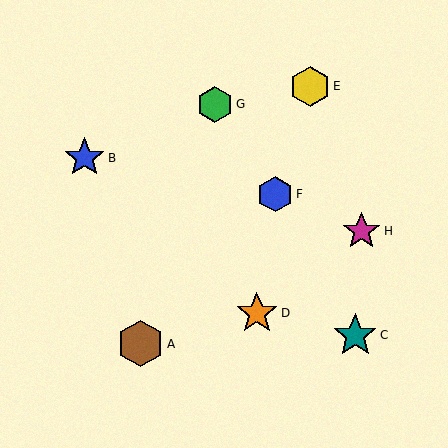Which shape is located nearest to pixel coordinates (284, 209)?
The blue hexagon (labeled F) at (275, 194) is nearest to that location.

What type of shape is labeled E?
Shape E is a yellow hexagon.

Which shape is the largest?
The brown hexagon (labeled A) is the largest.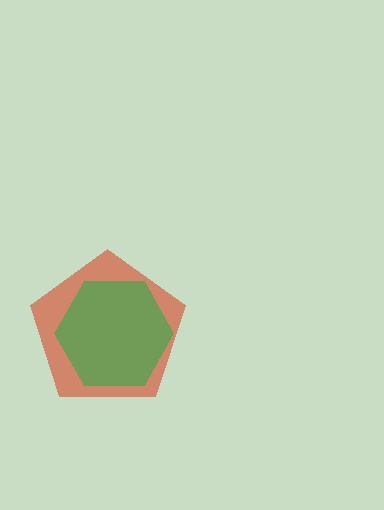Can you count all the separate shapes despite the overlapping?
Yes, there are 2 separate shapes.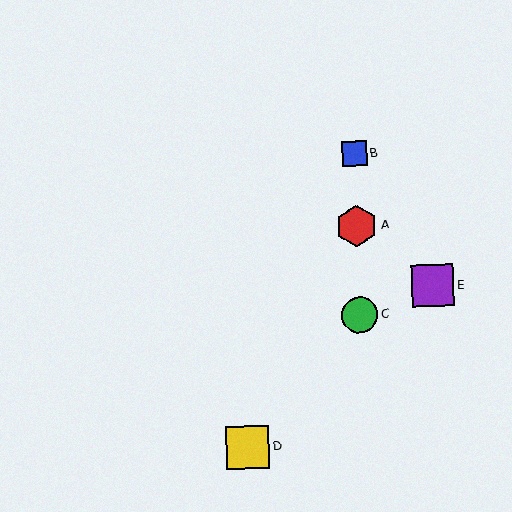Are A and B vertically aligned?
Yes, both are at x≈357.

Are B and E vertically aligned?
No, B is at x≈354 and E is at x≈433.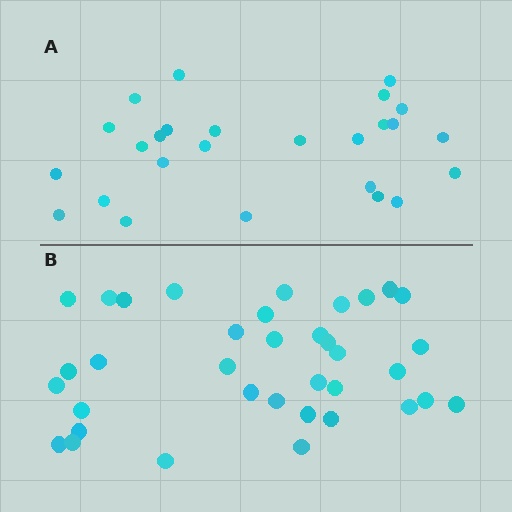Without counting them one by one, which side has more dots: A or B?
Region B (the bottom region) has more dots.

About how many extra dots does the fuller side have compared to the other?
Region B has roughly 10 or so more dots than region A.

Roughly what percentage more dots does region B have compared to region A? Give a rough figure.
About 40% more.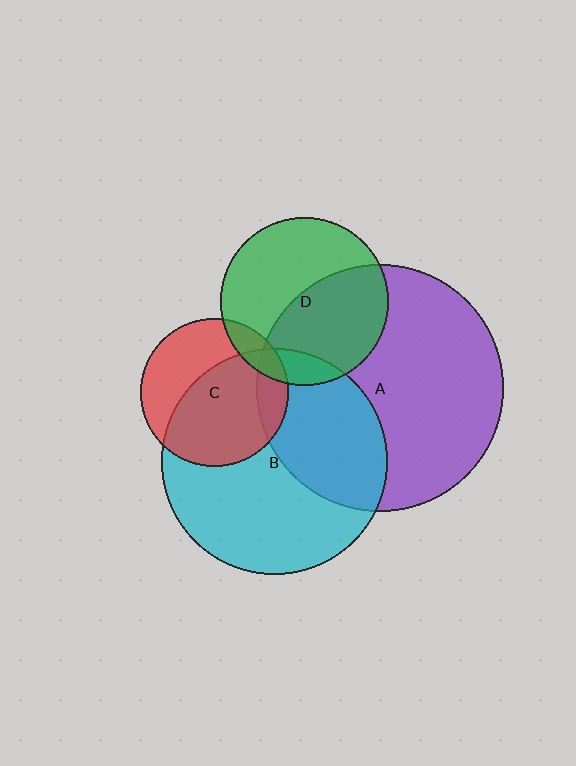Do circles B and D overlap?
Yes.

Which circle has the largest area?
Circle A (purple).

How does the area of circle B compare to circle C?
Approximately 2.3 times.